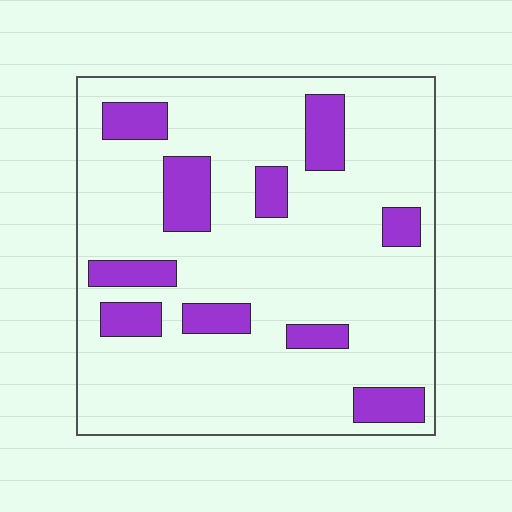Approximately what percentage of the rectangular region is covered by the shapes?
Approximately 20%.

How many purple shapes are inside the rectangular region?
10.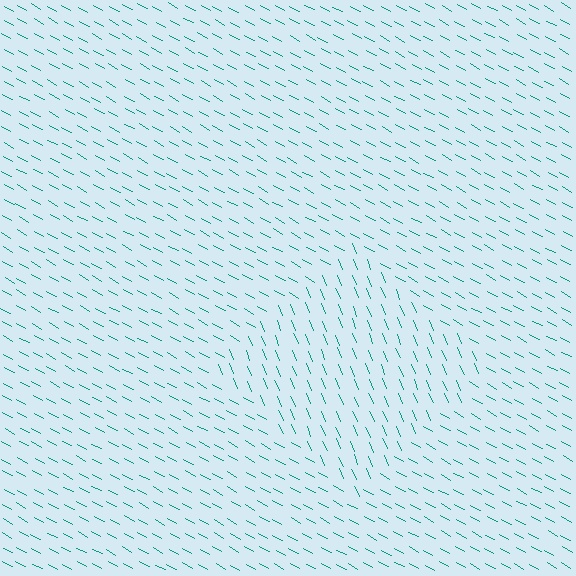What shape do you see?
I see a diamond.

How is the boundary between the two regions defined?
The boundary is defined purely by a change in line orientation (approximately 39 degrees difference). All lines are the same color and thickness.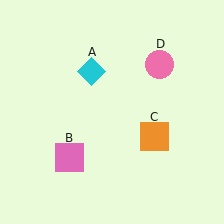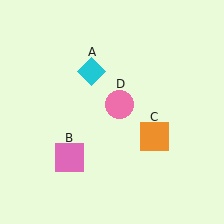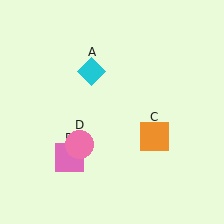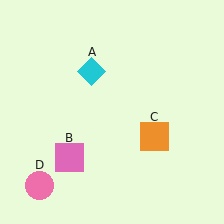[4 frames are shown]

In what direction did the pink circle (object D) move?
The pink circle (object D) moved down and to the left.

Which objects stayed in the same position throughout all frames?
Cyan diamond (object A) and pink square (object B) and orange square (object C) remained stationary.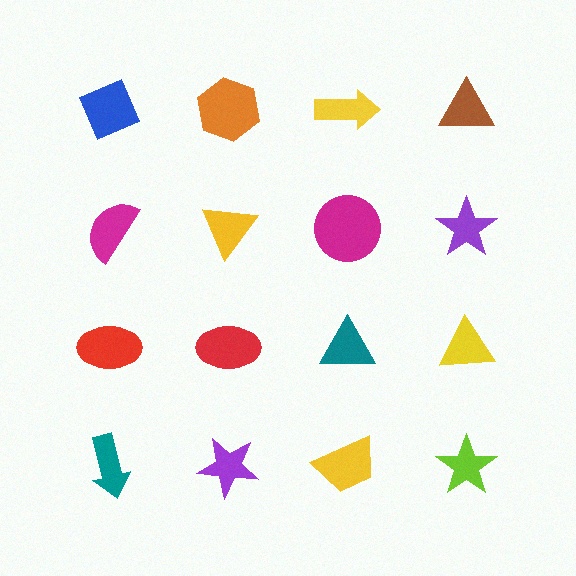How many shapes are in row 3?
4 shapes.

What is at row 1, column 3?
A yellow arrow.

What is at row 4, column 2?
A purple star.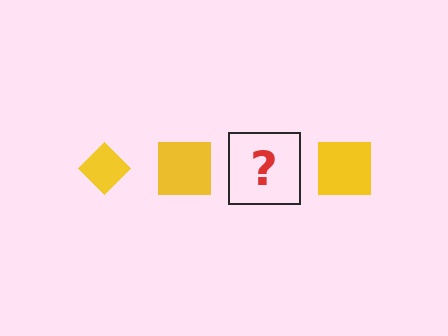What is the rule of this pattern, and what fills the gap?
The rule is that the pattern cycles through diamond, square shapes in yellow. The gap should be filled with a yellow diamond.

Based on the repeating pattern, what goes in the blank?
The blank should be a yellow diamond.